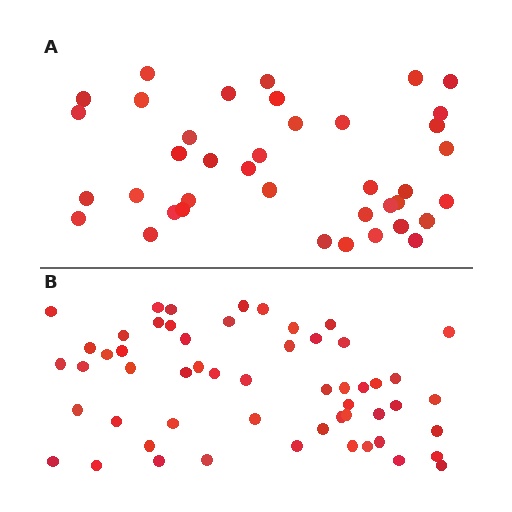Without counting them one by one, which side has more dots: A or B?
Region B (the bottom region) has more dots.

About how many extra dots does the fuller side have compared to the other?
Region B has approximately 15 more dots than region A.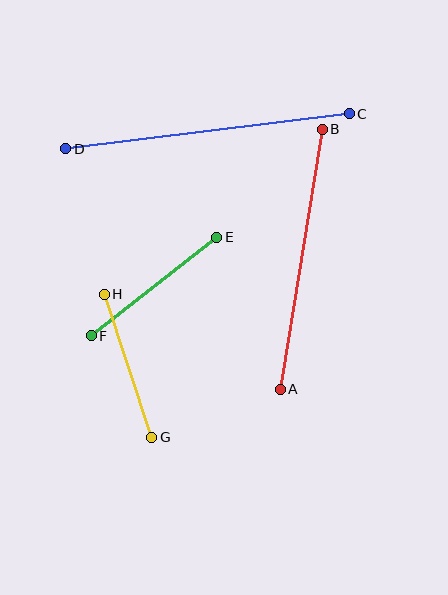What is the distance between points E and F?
The distance is approximately 159 pixels.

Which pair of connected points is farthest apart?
Points C and D are farthest apart.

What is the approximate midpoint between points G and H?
The midpoint is at approximately (128, 366) pixels.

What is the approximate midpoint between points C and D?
The midpoint is at approximately (208, 131) pixels.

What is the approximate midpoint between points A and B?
The midpoint is at approximately (301, 259) pixels.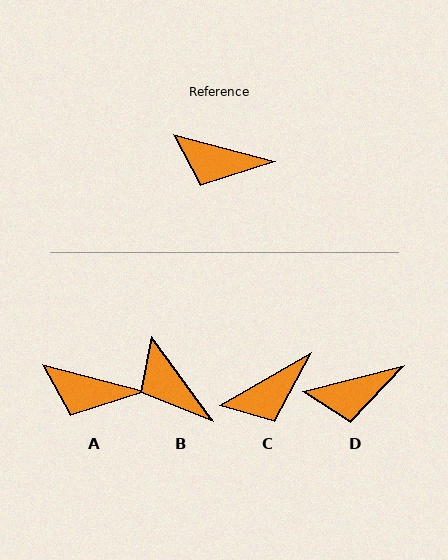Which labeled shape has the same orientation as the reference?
A.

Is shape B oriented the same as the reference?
No, it is off by about 39 degrees.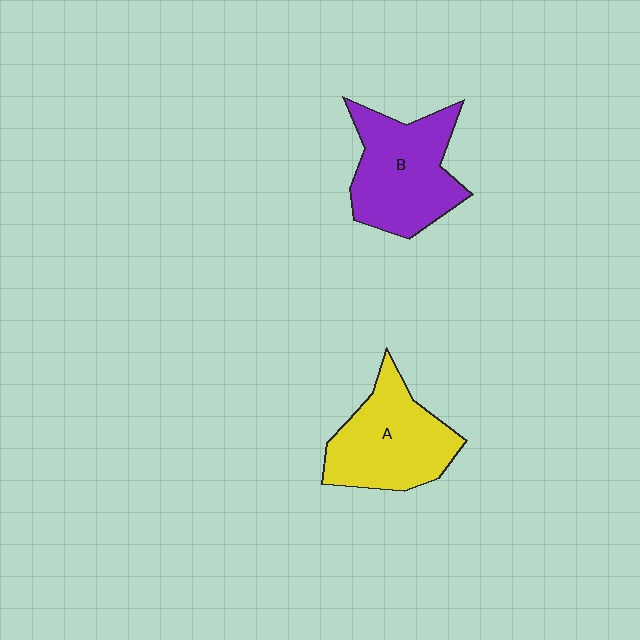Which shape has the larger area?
Shape B (purple).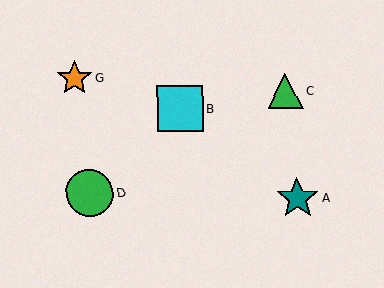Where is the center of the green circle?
The center of the green circle is at (90, 193).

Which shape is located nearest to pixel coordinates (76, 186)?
The green circle (labeled D) at (90, 193) is nearest to that location.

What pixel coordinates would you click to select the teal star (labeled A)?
Click at (297, 198) to select the teal star A.